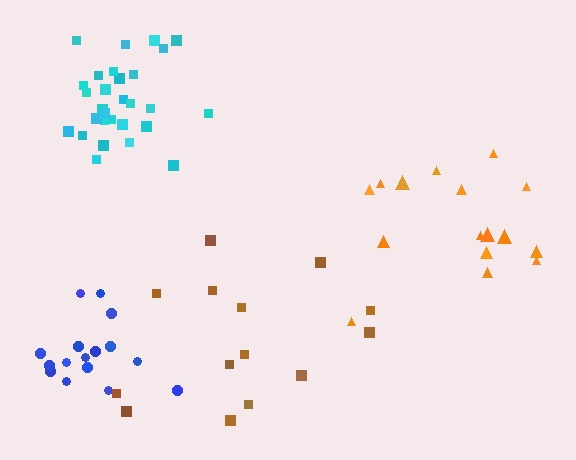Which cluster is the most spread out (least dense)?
Brown.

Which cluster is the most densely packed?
Cyan.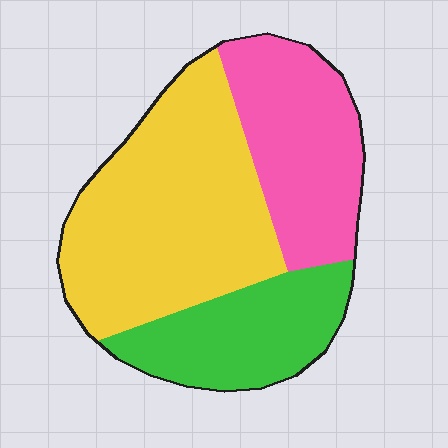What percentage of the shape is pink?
Pink takes up between a sixth and a third of the shape.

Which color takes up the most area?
Yellow, at roughly 50%.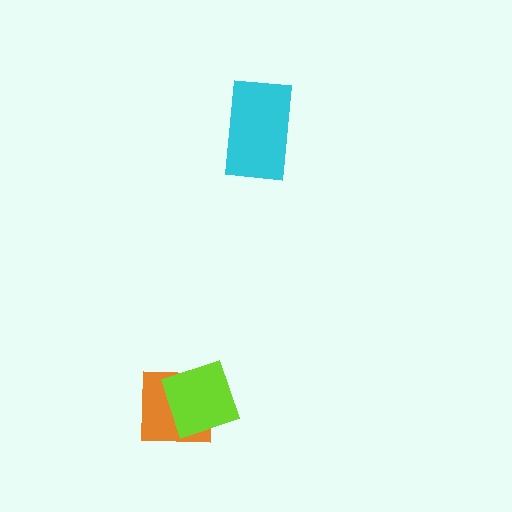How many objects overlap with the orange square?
1 object overlaps with the orange square.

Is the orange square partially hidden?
Yes, it is partially covered by another shape.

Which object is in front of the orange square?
The lime diamond is in front of the orange square.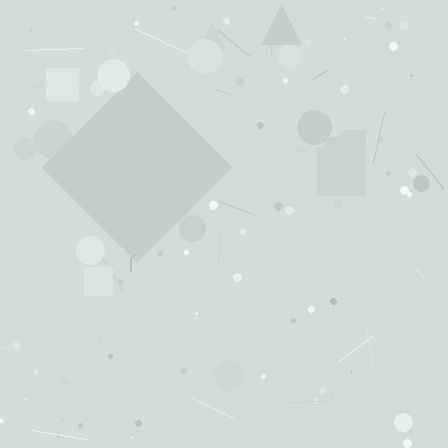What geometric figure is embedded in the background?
A diamond is embedded in the background.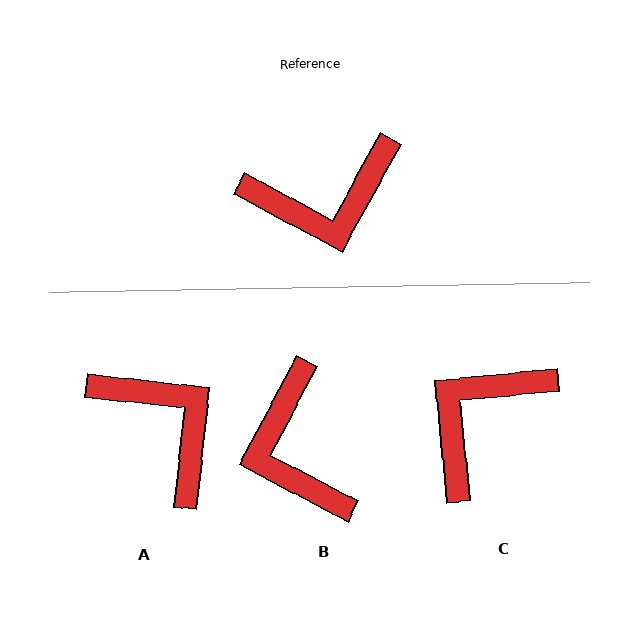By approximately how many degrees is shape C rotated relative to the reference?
Approximately 146 degrees clockwise.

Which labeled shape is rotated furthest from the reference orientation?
C, about 146 degrees away.